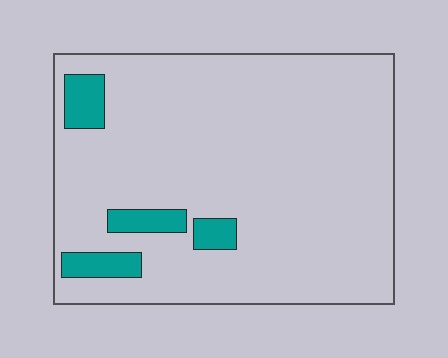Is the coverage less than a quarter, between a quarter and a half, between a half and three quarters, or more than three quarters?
Less than a quarter.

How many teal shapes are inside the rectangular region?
4.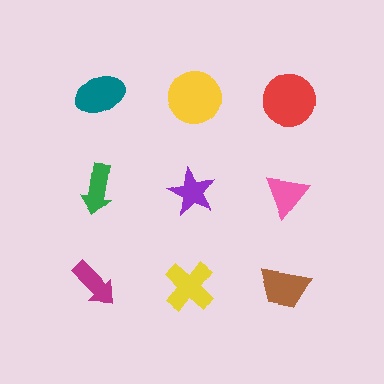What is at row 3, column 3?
A brown trapezoid.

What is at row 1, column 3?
A red circle.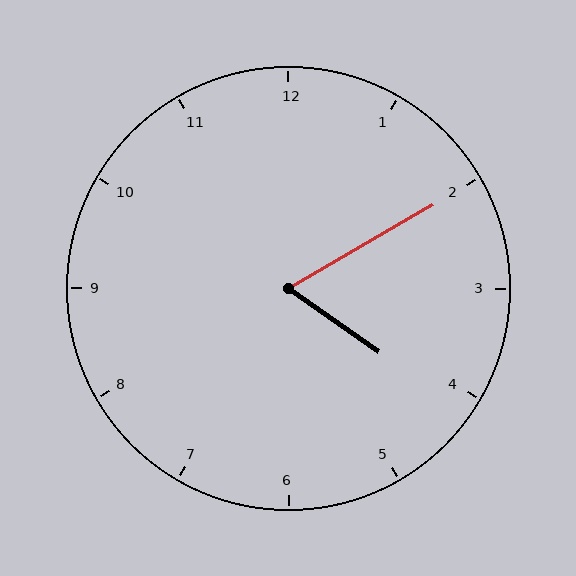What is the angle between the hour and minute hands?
Approximately 65 degrees.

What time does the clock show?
4:10.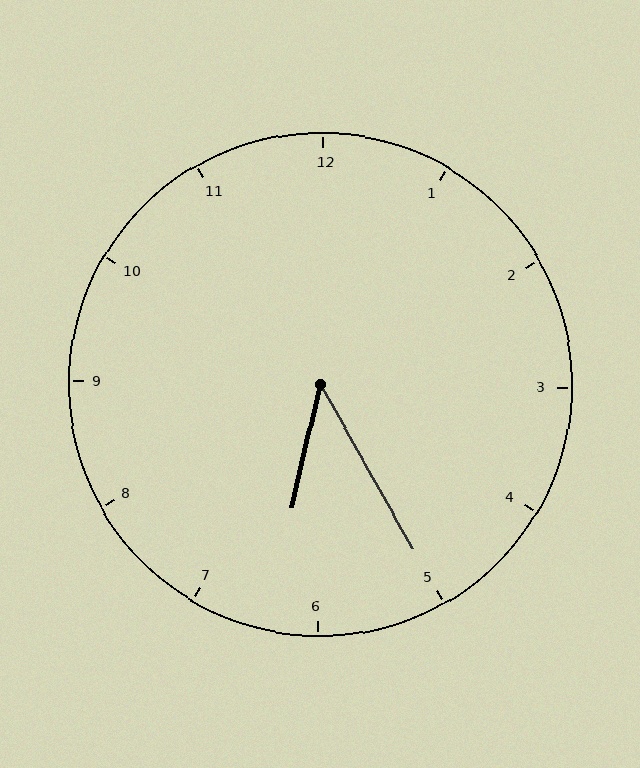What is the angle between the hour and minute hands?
Approximately 42 degrees.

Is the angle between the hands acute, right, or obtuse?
It is acute.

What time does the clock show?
6:25.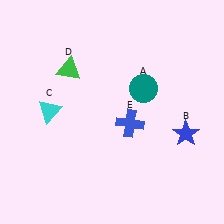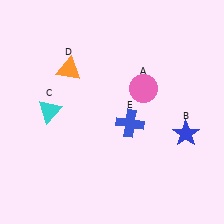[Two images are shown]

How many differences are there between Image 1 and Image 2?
There are 2 differences between the two images.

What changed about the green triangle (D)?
In Image 1, D is green. In Image 2, it changed to orange.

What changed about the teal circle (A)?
In Image 1, A is teal. In Image 2, it changed to pink.